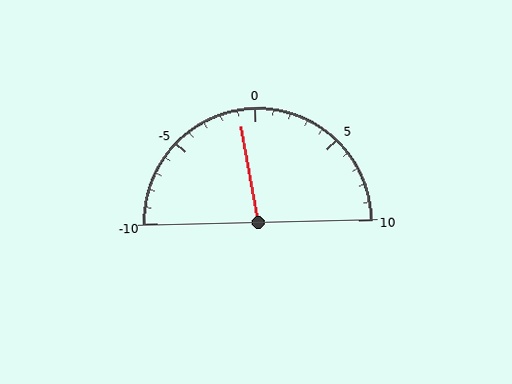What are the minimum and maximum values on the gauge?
The gauge ranges from -10 to 10.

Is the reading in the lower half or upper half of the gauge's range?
The reading is in the lower half of the range (-10 to 10).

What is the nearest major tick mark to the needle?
The nearest major tick mark is 0.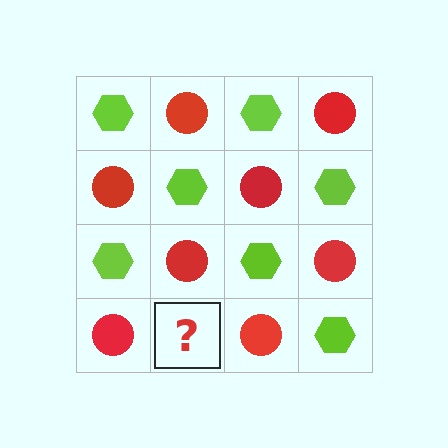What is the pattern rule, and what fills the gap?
The rule is that it alternates lime hexagon and red circle in a checkerboard pattern. The gap should be filled with a lime hexagon.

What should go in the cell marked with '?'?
The missing cell should contain a lime hexagon.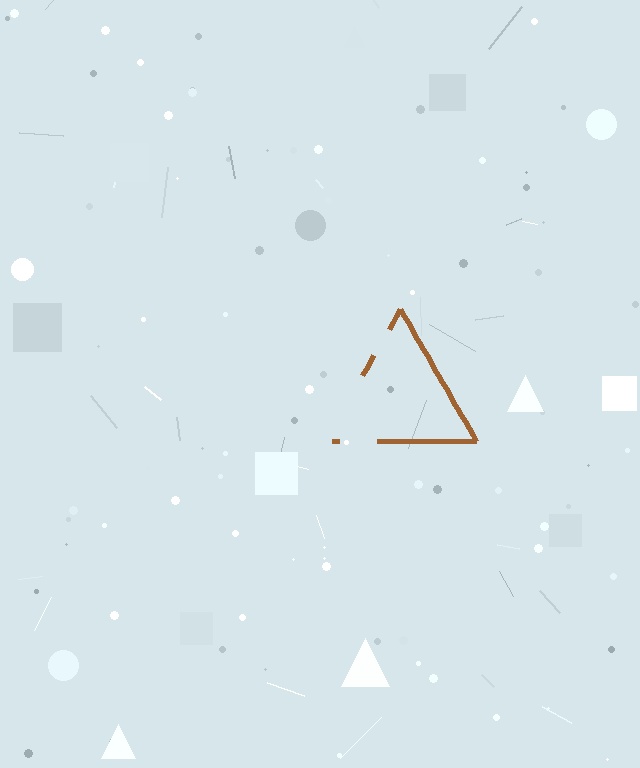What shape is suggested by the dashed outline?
The dashed outline suggests a triangle.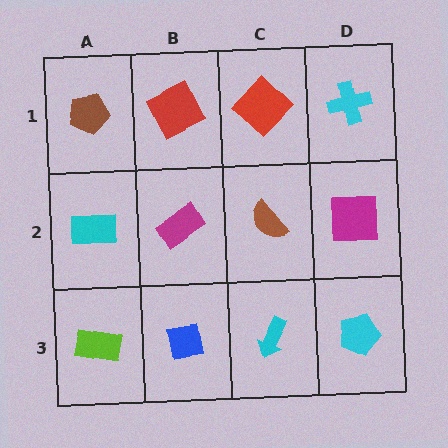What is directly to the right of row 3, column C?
A cyan pentagon.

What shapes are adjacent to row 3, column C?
A brown semicircle (row 2, column C), a blue square (row 3, column B), a cyan pentagon (row 3, column D).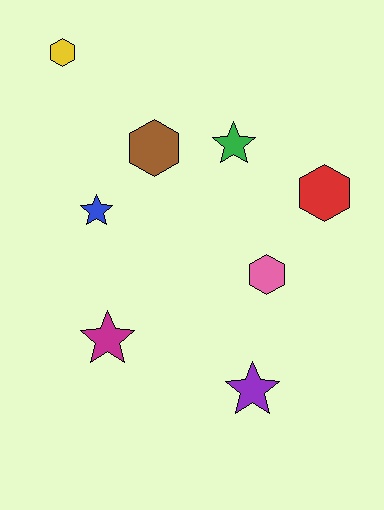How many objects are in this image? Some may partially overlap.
There are 8 objects.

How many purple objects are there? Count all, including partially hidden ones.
There is 1 purple object.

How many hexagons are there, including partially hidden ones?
There are 4 hexagons.